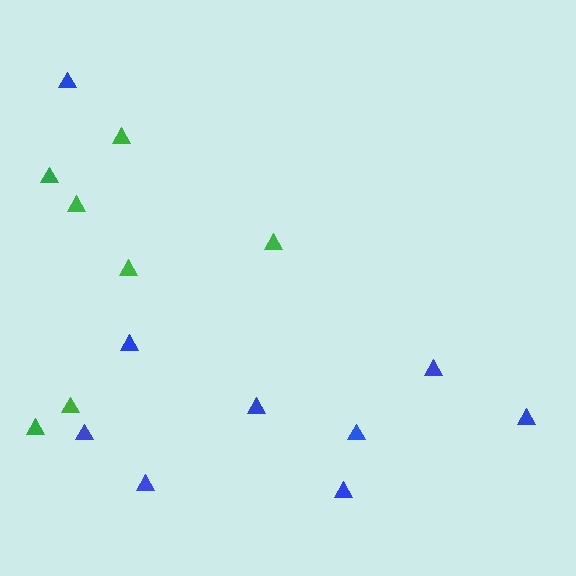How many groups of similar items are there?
There are 2 groups: one group of blue triangles (9) and one group of green triangles (7).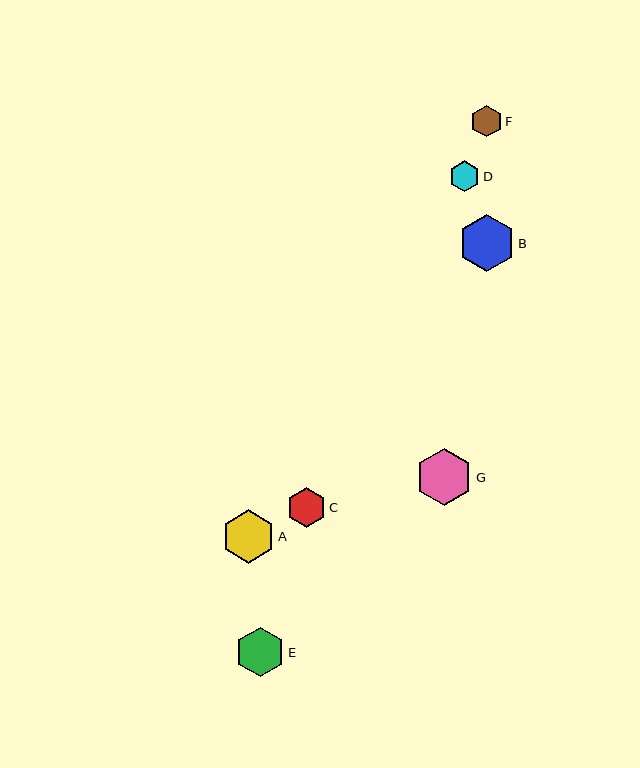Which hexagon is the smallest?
Hexagon D is the smallest with a size of approximately 31 pixels.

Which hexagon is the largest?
Hexagon B is the largest with a size of approximately 57 pixels.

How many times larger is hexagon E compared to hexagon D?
Hexagon E is approximately 1.6 times the size of hexagon D.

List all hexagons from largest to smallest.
From largest to smallest: B, G, A, E, C, F, D.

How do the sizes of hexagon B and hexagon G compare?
Hexagon B and hexagon G are approximately the same size.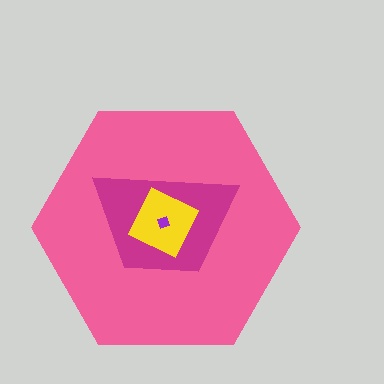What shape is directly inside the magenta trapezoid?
The yellow square.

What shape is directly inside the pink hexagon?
The magenta trapezoid.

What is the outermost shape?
The pink hexagon.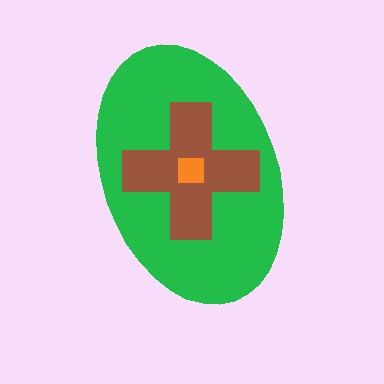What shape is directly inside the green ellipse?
The brown cross.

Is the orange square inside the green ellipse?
Yes.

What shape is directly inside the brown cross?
The orange square.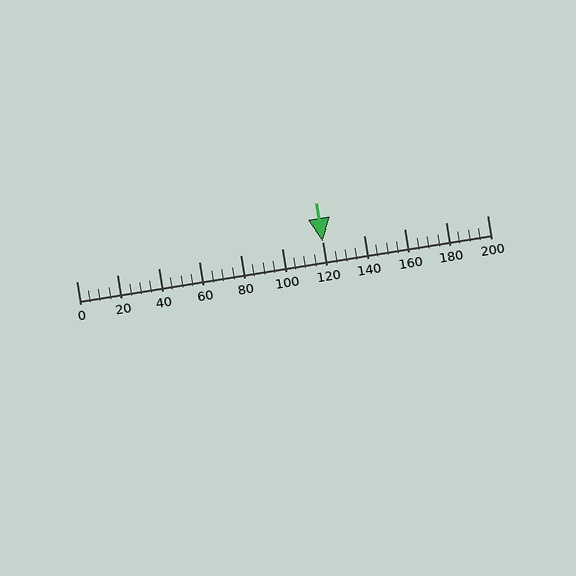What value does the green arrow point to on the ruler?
The green arrow points to approximately 120.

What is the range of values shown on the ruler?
The ruler shows values from 0 to 200.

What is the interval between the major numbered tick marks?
The major tick marks are spaced 20 units apart.